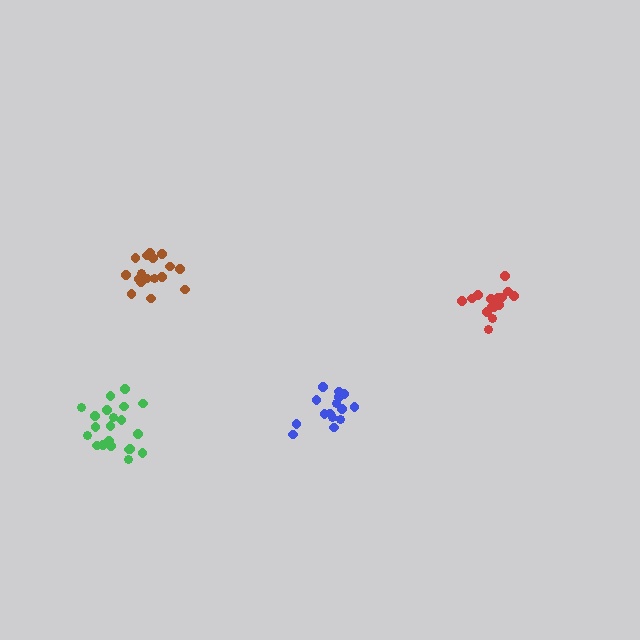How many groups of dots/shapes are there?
There are 4 groups.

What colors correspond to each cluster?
The clusters are colored: red, brown, green, blue.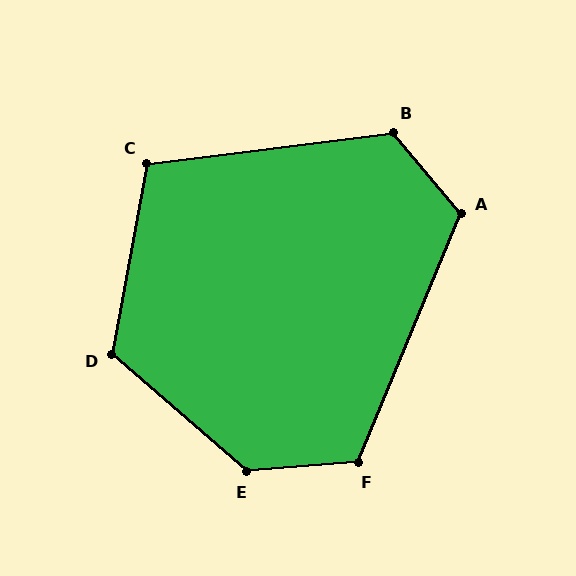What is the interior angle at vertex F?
Approximately 117 degrees (obtuse).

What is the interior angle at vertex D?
Approximately 121 degrees (obtuse).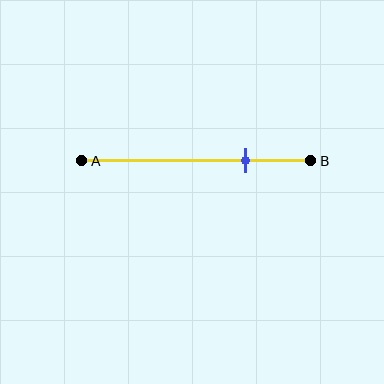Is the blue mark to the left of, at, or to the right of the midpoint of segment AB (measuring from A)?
The blue mark is to the right of the midpoint of segment AB.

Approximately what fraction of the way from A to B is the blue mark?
The blue mark is approximately 70% of the way from A to B.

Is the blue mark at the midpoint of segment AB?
No, the mark is at about 70% from A, not at the 50% midpoint.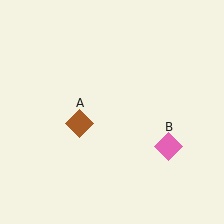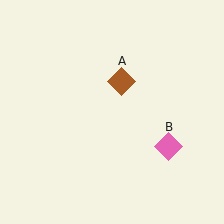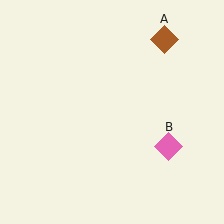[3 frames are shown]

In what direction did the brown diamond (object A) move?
The brown diamond (object A) moved up and to the right.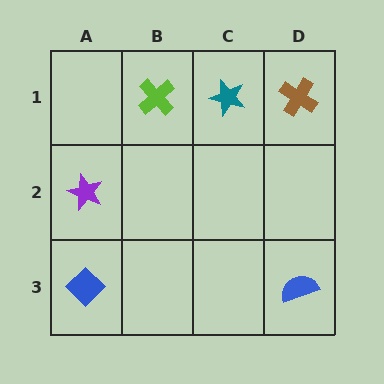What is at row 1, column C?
A teal star.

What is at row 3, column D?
A blue semicircle.